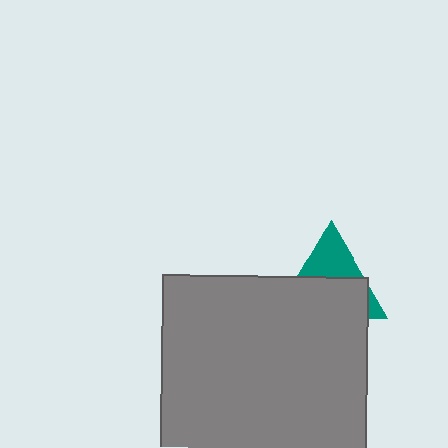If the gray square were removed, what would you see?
You would see the complete teal triangle.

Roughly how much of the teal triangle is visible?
A small part of it is visible (roughly 40%).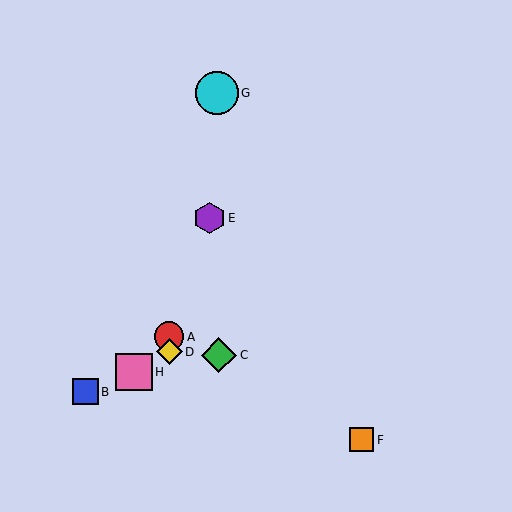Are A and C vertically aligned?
No, A is at x≈169 and C is at x≈219.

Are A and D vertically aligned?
Yes, both are at x≈169.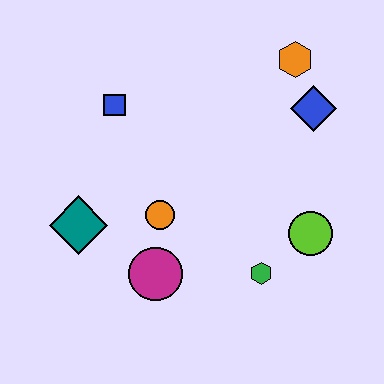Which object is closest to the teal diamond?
The orange circle is closest to the teal diamond.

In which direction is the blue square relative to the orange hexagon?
The blue square is to the left of the orange hexagon.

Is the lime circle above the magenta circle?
Yes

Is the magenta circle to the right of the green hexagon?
No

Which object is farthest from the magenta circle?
The orange hexagon is farthest from the magenta circle.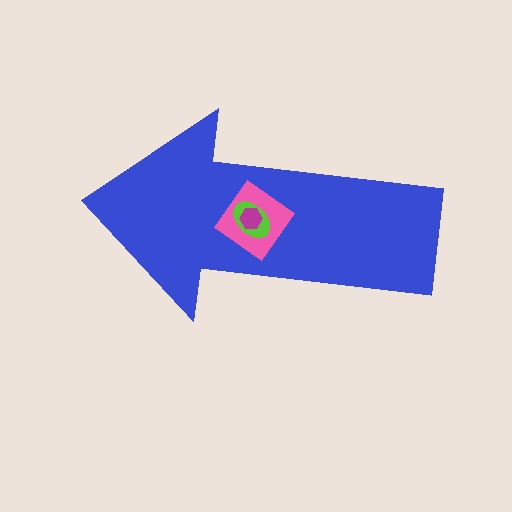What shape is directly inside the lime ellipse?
The magenta hexagon.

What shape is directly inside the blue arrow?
The pink diamond.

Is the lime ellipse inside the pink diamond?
Yes.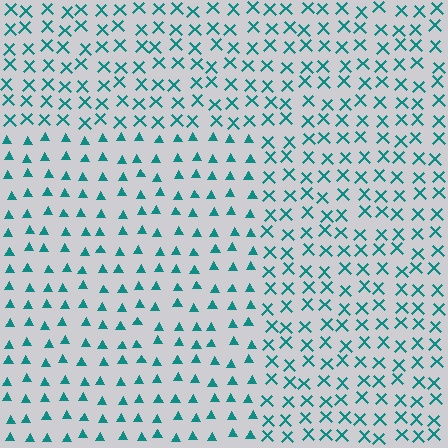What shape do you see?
I see a rectangle.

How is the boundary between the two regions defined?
The boundary is defined by a change in element shape: triangles inside vs. X marks outside. All elements share the same color and spacing.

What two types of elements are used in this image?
The image uses triangles inside the rectangle region and X marks outside it.